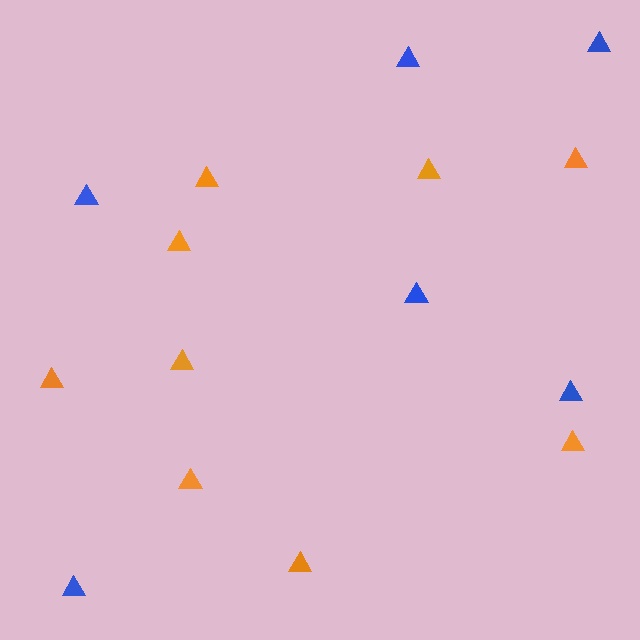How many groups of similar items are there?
There are 2 groups: one group of orange triangles (9) and one group of blue triangles (6).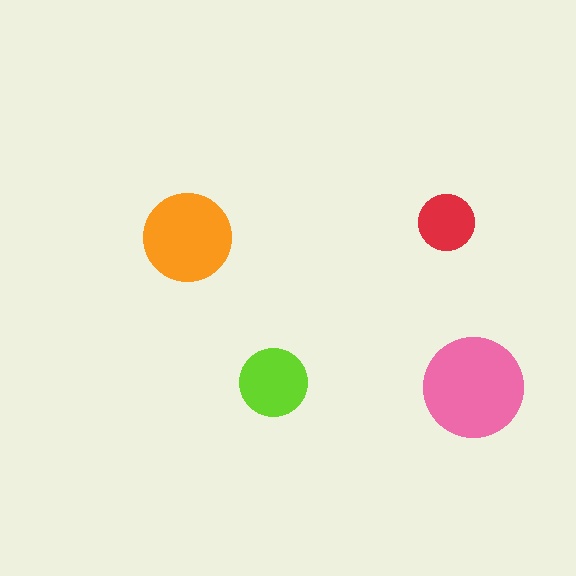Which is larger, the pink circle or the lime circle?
The pink one.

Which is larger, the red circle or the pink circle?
The pink one.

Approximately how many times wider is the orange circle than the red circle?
About 1.5 times wider.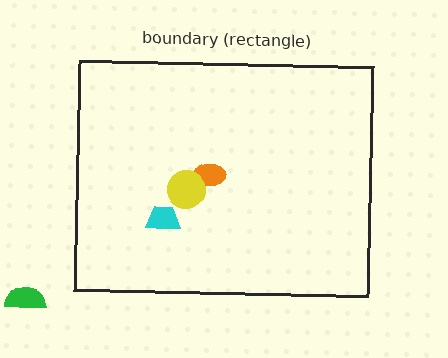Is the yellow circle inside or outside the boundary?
Inside.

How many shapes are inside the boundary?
3 inside, 1 outside.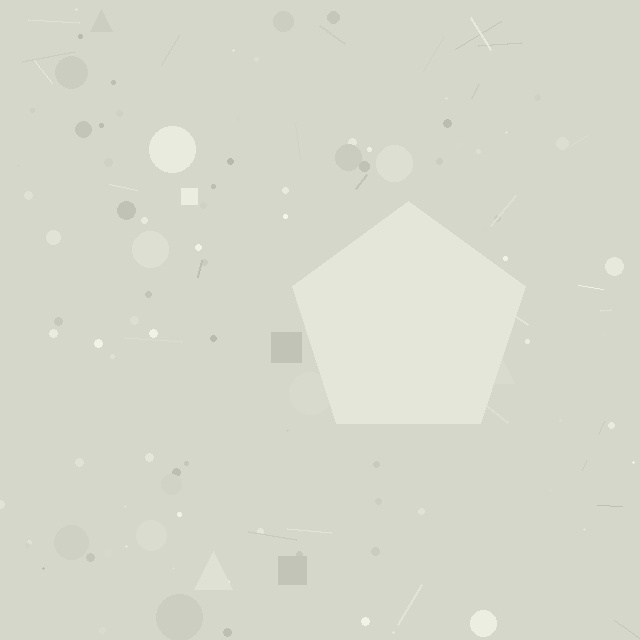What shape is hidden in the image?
A pentagon is hidden in the image.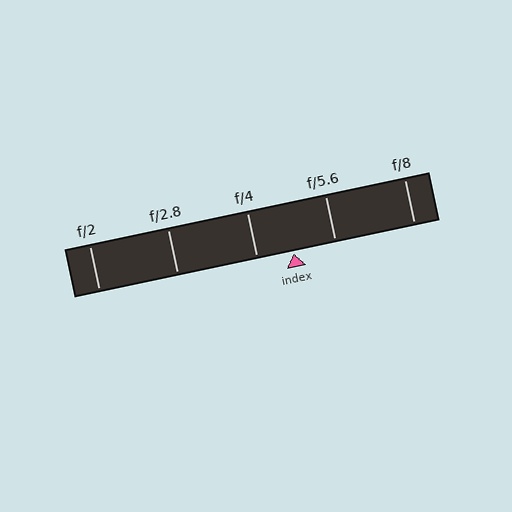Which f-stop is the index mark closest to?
The index mark is closest to f/4.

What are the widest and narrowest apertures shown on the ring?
The widest aperture shown is f/2 and the narrowest is f/8.